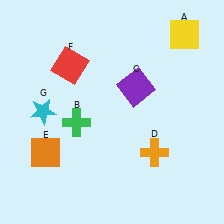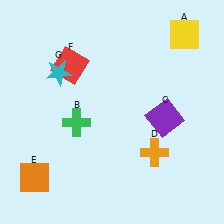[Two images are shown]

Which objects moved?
The objects that moved are: the purple square (C), the orange square (E), the cyan star (G).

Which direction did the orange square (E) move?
The orange square (E) moved down.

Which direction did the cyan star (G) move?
The cyan star (G) moved up.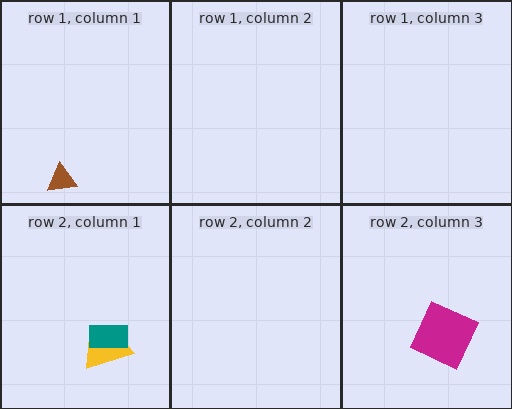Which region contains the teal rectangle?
The row 2, column 1 region.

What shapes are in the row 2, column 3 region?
The magenta square.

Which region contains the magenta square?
The row 2, column 3 region.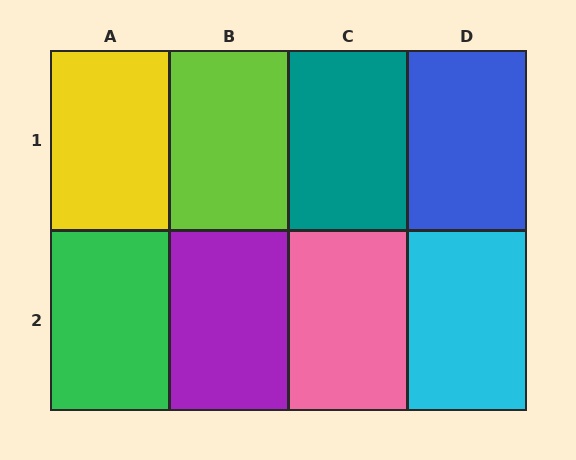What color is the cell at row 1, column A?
Yellow.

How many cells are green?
1 cell is green.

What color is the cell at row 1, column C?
Teal.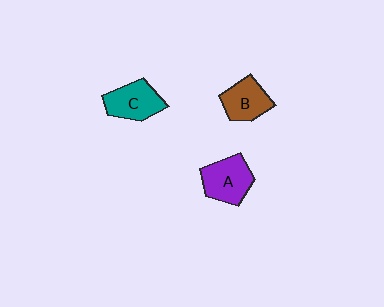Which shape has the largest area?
Shape A (purple).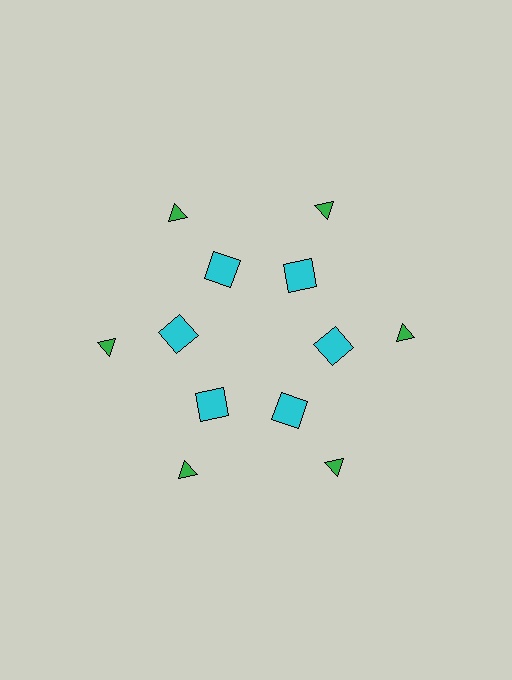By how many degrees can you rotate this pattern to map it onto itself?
The pattern maps onto itself every 60 degrees of rotation.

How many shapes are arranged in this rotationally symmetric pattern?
There are 12 shapes, arranged in 6 groups of 2.